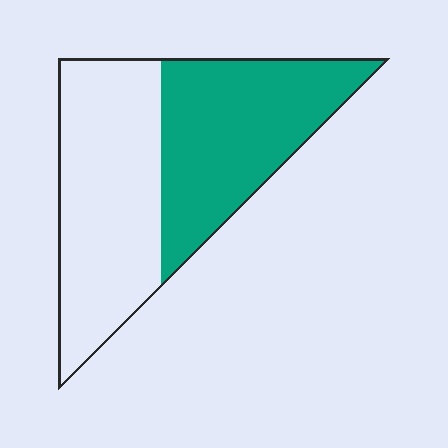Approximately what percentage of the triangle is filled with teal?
Approximately 50%.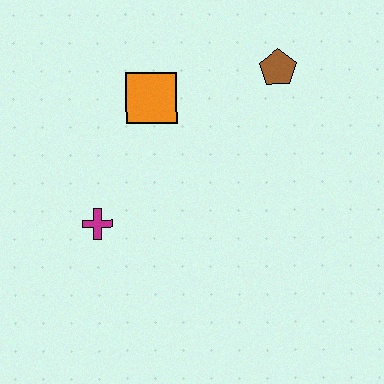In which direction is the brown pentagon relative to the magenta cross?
The brown pentagon is to the right of the magenta cross.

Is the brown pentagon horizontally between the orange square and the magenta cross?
No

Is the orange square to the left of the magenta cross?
No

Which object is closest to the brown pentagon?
The orange square is closest to the brown pentagon.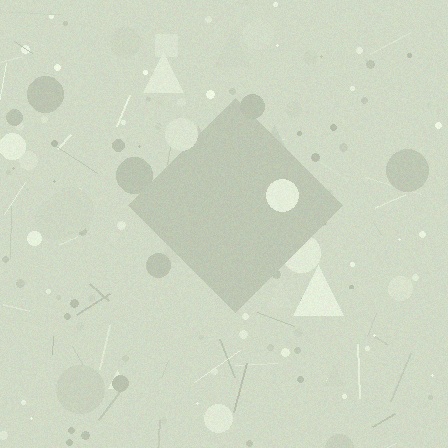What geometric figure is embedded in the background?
A diamond is embedded in the background.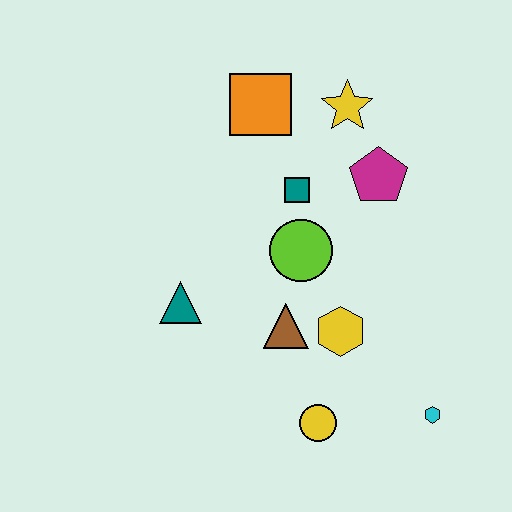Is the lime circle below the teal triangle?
No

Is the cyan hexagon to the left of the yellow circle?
No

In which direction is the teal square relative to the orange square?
The teal square is below the orange square.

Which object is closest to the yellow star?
The magenta pentagon is closest to the yellow star.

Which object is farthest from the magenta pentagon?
The yellow circle is farthest from the magenta pentagon.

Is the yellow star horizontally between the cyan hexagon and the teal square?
Yes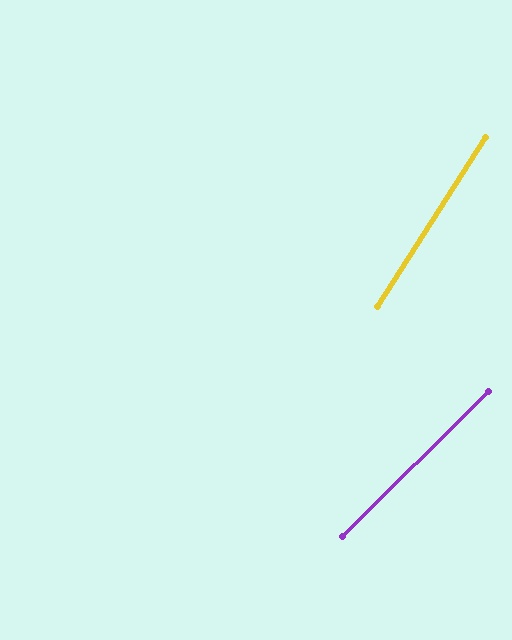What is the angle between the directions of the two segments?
Approximately 13 degrees.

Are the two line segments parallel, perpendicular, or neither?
Neither parallel nor perpendicular — they differ by about 13°.